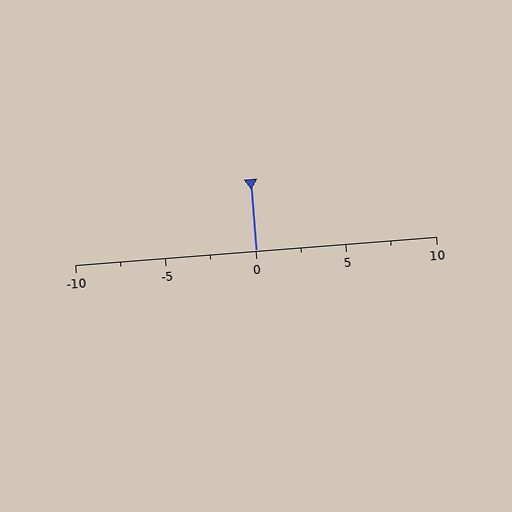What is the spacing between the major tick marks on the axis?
The major ticks are spaced 5 apart.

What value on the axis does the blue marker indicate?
The marker indicates approximately 0.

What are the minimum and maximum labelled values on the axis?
The axis runs from -10 to 10.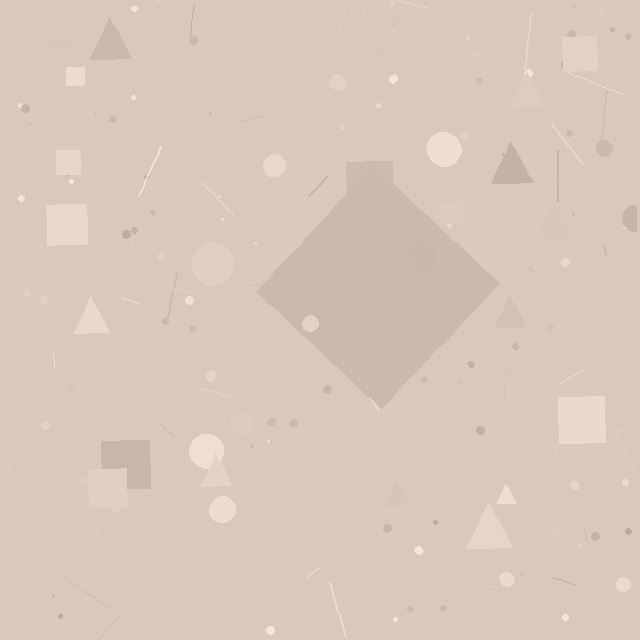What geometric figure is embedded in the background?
A diamond is embedded in the background.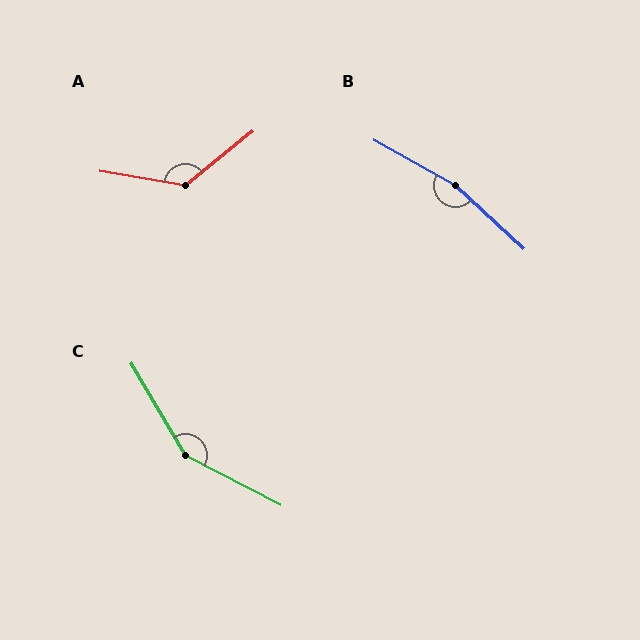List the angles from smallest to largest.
A (132°), C (148°), B (166°).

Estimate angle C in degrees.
Approximately 148 degrees.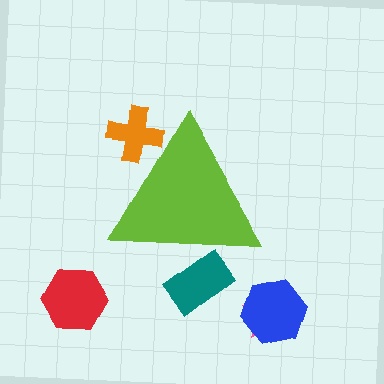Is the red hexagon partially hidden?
No, the red hexagon is fully visible.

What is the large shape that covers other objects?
A lime triangle.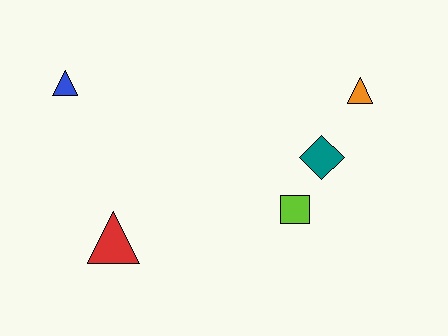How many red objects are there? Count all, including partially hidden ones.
There is 1 red object.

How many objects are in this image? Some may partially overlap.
There are 5 objects.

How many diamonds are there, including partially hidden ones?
There is 1 diamond.